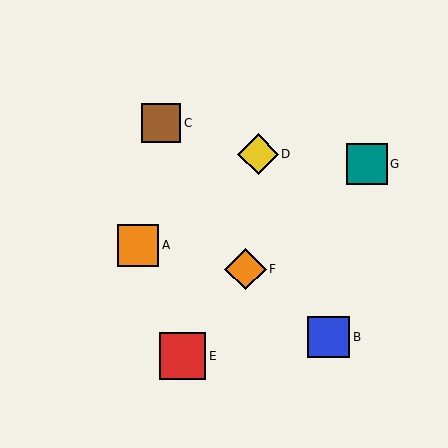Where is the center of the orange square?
The center of the orange square is at (138, 245).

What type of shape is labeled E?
Shape E is a red square.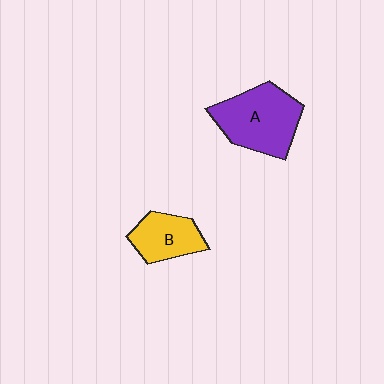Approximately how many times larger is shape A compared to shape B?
Approximately 1.6 times.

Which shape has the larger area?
Shape A (purple).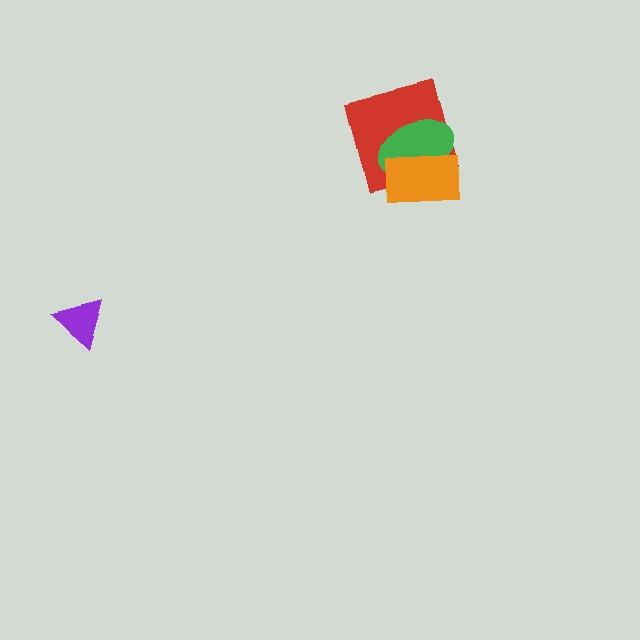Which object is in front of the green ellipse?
The orange rectangle is in front of the green ellipse.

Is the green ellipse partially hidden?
Yes, it is partially covered by another shape.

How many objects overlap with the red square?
2 objects overlap with the red square.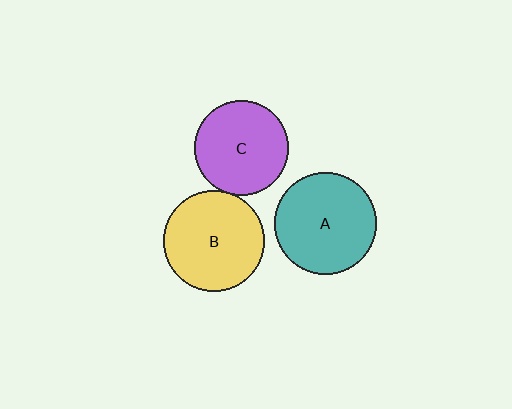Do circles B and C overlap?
Yes.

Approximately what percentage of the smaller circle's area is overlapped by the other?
Approximately 5%.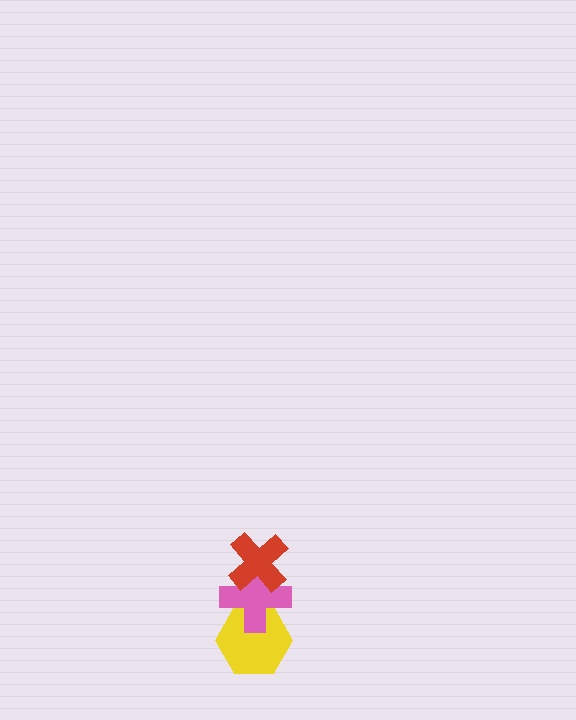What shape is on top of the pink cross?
The red cross is on top of the pink cross.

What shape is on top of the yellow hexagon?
The pink cross is on top of the yellow hexagon.